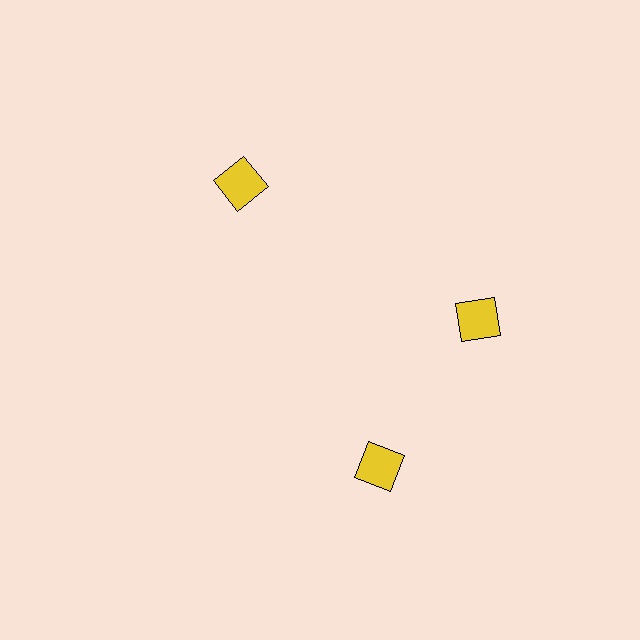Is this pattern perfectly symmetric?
No. The 3 yellow squares are arranged in a ring, but one element near the 7 o'clock position is rotated out of alignment along the ring, breaking the 3-fold rotational symmetry.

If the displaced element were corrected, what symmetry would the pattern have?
It would have 3-fold rotational symmetry — the pattern would map onto itself every 120 degrees.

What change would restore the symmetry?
The symmetry would be restored by rotating it back into even spacing with its neighbors so that all 3 squares sit at equal angles and equal distance from the center.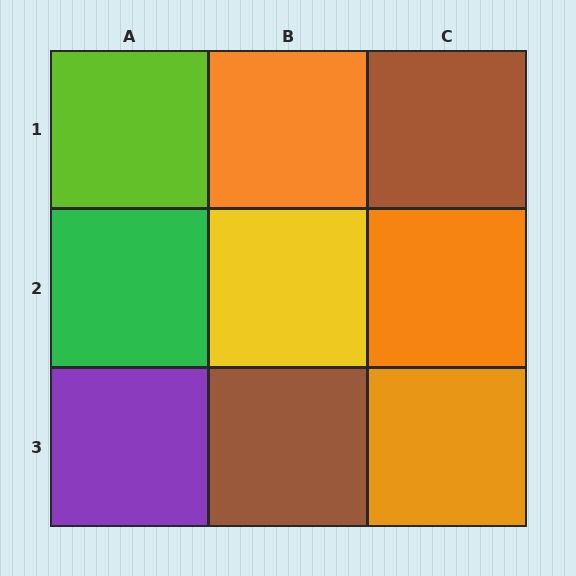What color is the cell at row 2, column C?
Orange.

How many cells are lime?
1 cell is lime.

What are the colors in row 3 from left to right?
Purple, brown, orange.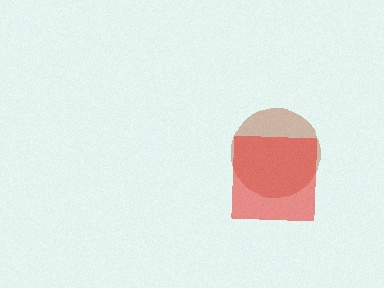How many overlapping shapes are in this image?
There are 2 overlapping shapes in the image.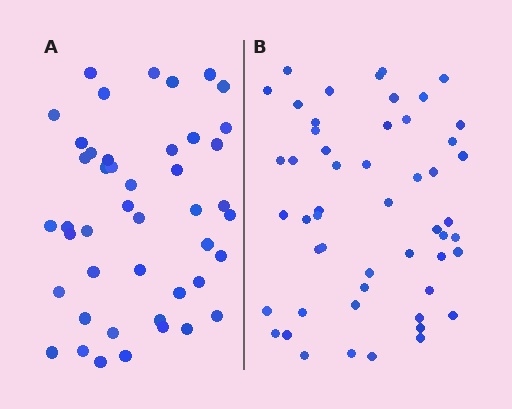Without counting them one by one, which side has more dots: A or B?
Region B (the right region) has more dots.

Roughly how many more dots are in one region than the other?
Region B has roughly 8 or so more dots than region A.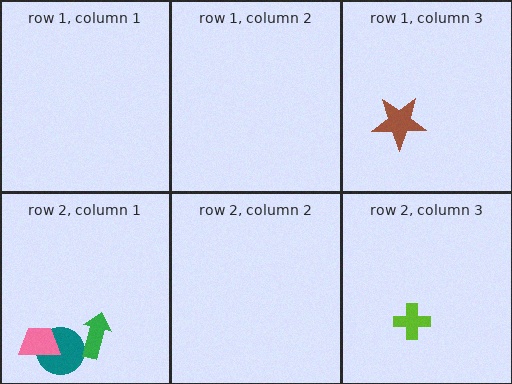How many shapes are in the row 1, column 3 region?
1.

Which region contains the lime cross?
The row 2, column 3 region.